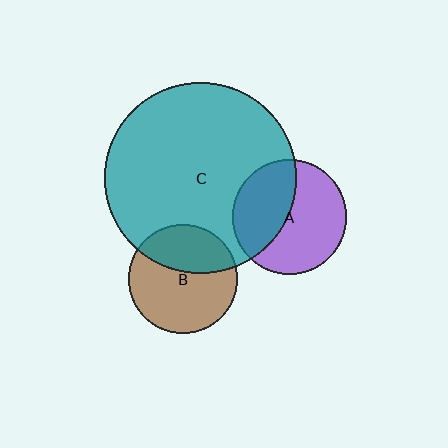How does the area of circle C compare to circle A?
Approximately 2.8 times.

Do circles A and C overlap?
Yes.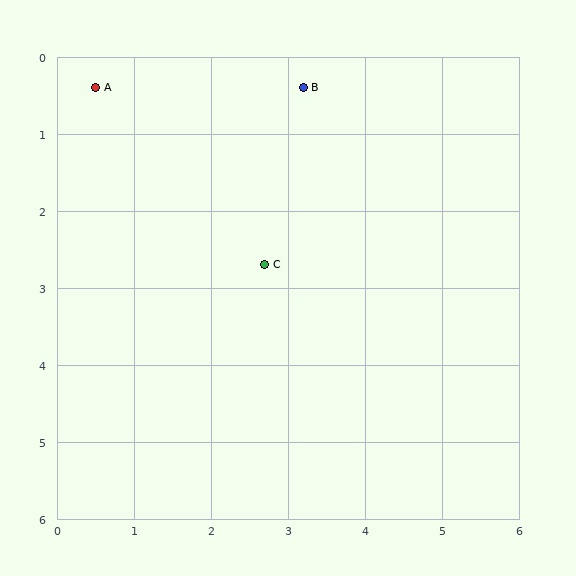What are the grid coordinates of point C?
Point C is at approximately (2.7, 2.7).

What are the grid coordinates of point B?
Point B is at approximately (3.2, 0.4).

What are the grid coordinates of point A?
Point A is at approximately (0.5, 0.4).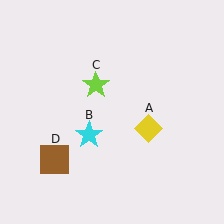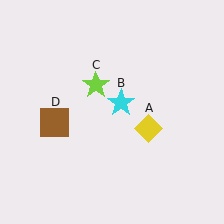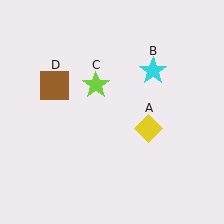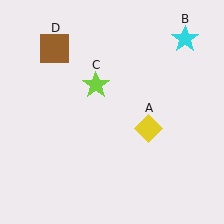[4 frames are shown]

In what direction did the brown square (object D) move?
The brown square (object D) moved up.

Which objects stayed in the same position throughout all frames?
Yellow diamond (object A) and lime star (object C) remained stationary.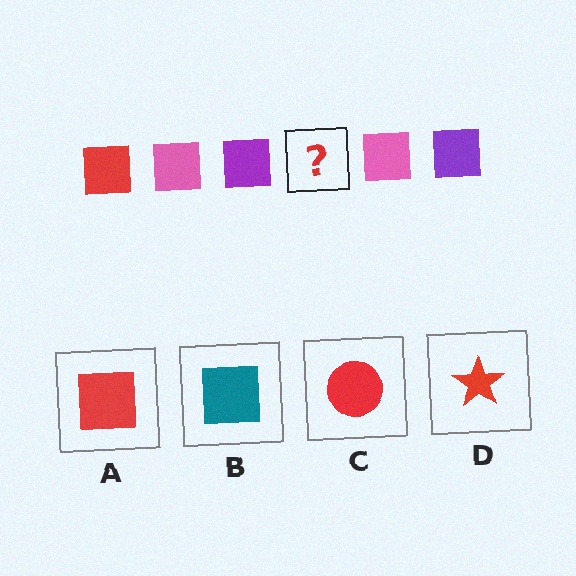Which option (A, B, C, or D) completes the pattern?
A.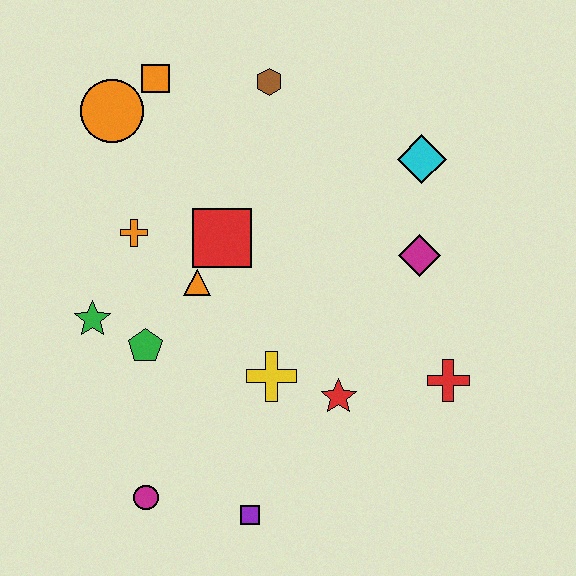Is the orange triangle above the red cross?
Yes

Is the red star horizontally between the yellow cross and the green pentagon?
No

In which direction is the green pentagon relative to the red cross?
The green pentagon is to the left of the red cross.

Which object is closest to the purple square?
The magenta circle is closest to the purple square.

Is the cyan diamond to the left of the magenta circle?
No